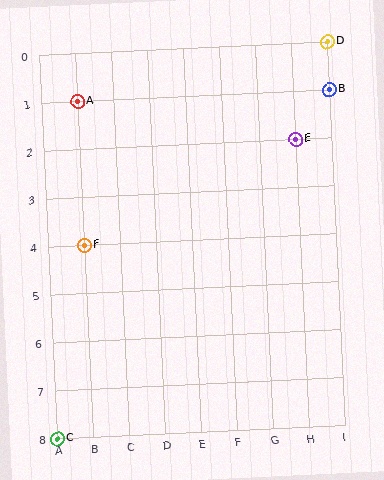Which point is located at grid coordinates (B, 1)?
Point A is at (B, 1).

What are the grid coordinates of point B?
Point B is at grid coordinates (I, 1).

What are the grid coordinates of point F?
Point F is at grid coordinates (B, 4).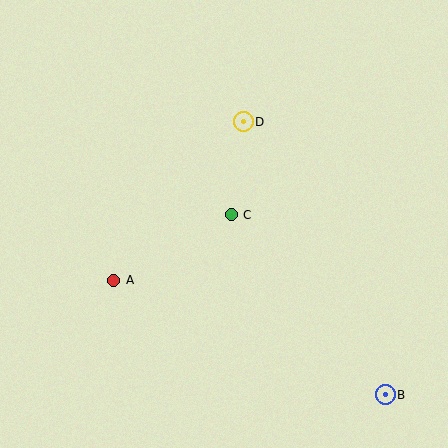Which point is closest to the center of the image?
Point C at (231, 215) is closest to the center.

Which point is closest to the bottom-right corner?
Point B is closest to the bottom-right corner.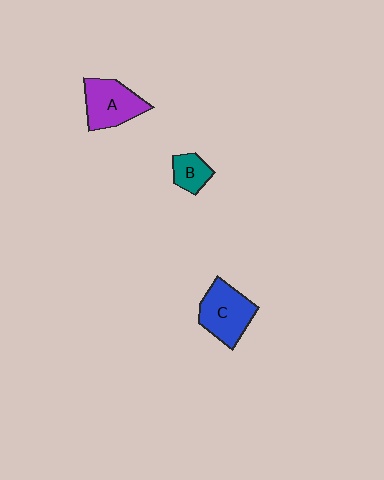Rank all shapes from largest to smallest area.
From largest to smallest: C (blue), A (purple), B (teal).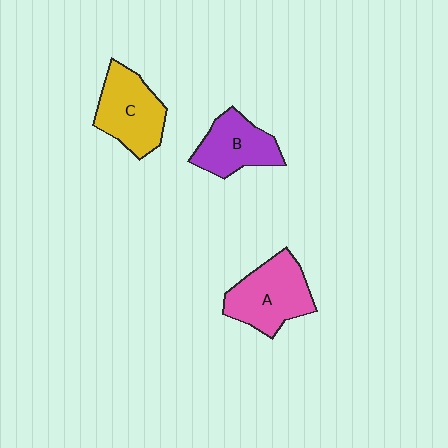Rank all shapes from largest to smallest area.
From largest to smallest: A (pink), C (yellow), B (purple).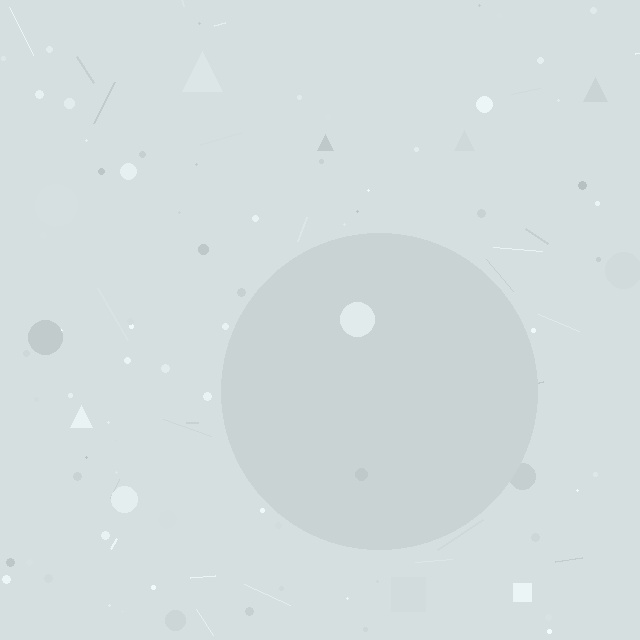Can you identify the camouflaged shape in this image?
The camouflaged shape is a circle.